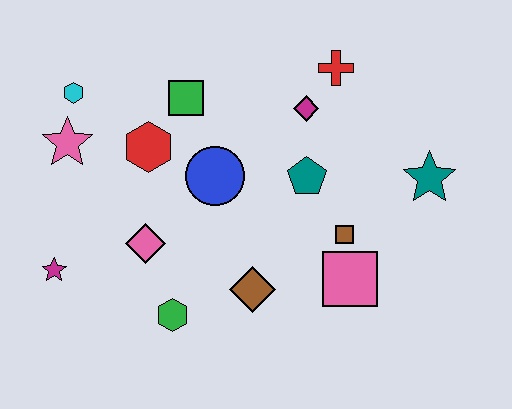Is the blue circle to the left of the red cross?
Yes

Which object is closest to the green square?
The red hexagon is closest to the green square.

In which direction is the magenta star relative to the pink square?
The magenta star is to the left of the pink square.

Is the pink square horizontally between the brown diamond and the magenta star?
No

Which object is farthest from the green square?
The teal star is farthest from the green square.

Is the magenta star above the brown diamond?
Yes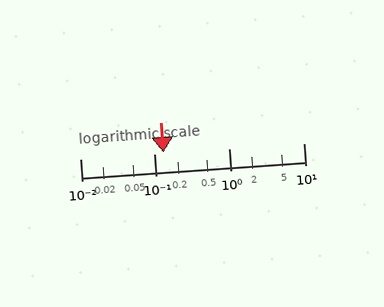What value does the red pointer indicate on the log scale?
The pointer indicates approximately 0.13.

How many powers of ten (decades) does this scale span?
The scale spans 3 decades, from 0.01 to 10.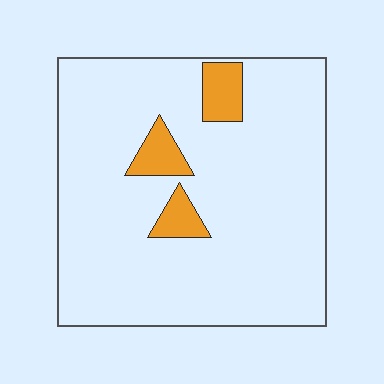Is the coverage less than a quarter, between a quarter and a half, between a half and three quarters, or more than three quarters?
Less than a quarter.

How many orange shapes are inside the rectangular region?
3.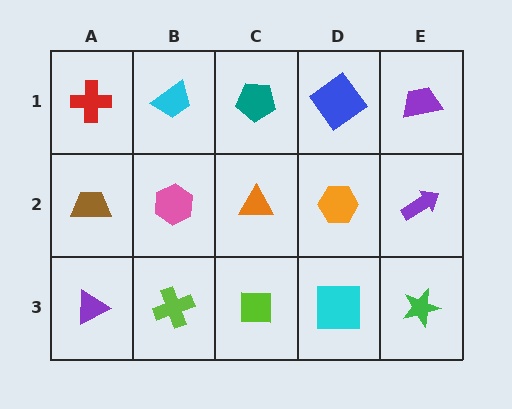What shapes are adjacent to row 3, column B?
A pink hexagon (row 2, column B), a purple triangle (row 3, column A), a lime square (row 3, column C).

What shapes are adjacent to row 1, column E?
A purple arrow (row 2, column E), a blue diamond (row 1, column D).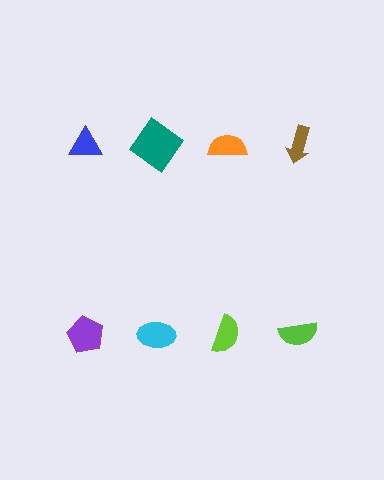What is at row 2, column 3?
A lime semicircle.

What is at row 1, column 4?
A brown arrow.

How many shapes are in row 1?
4 shapes.